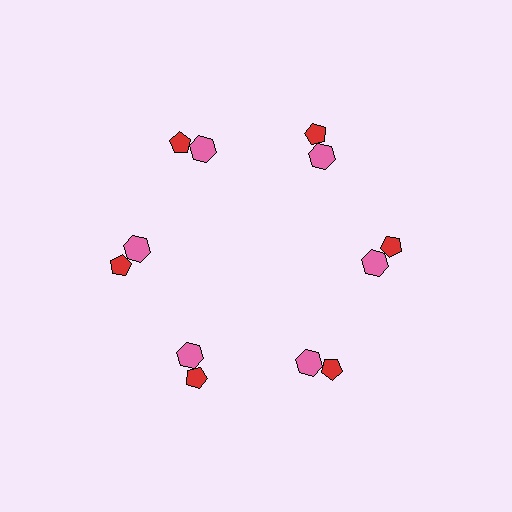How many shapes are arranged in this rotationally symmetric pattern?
There are 12 shapes, arranged in 6 groups of 2.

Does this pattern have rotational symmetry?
Yes, this pattern has 6-fold rotational symmetry. It looks the same after rotating 60 degrees around the center.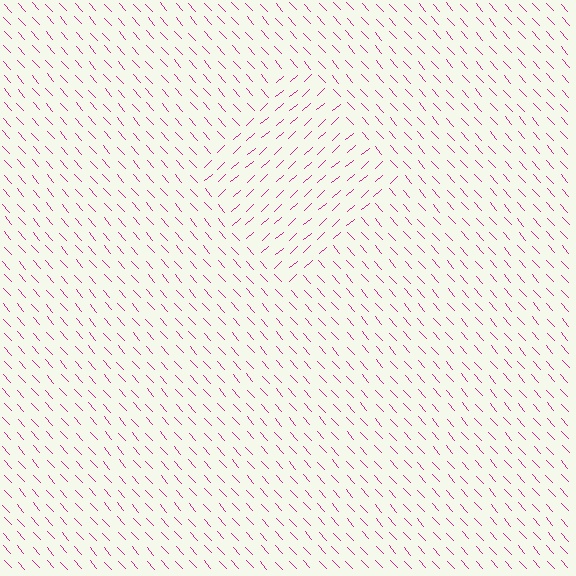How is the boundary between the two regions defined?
The boundary is defined purely by a change in line orientation (approximately 90 degrees difference). All lines are the same color and thickness.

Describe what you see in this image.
The image is filled with small magenta line segments. A diamond region in the image has lines oriented differently from the surrounding lines, creating a visible texture boundary.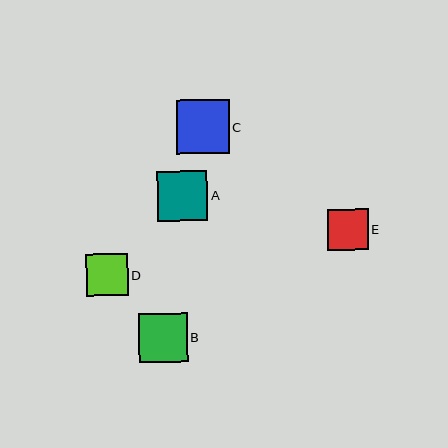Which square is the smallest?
Square E is the smallest with a size of approximately 41 pixels.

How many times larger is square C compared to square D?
Square C is approximately 1.3 times the size of square D.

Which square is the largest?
Square C is the largest with a size of approximately 53 pixels.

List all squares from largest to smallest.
From largest to smallest: C, A, B, D, E.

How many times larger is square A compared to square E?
Square A is approximately 1.2 times the size of square E.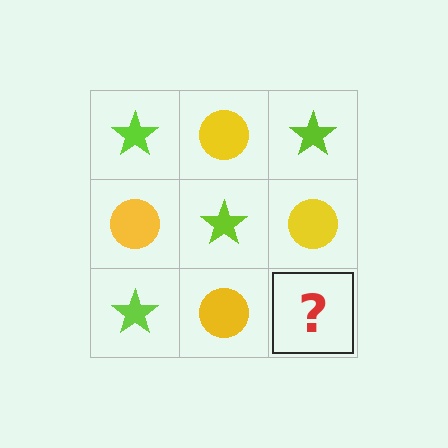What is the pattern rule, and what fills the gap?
The rule is that it alternates lime star and yellow circle in a checkerboard pattern. The gap should be filled with a lime star.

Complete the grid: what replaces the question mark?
The question mark should be replaced with a lime star.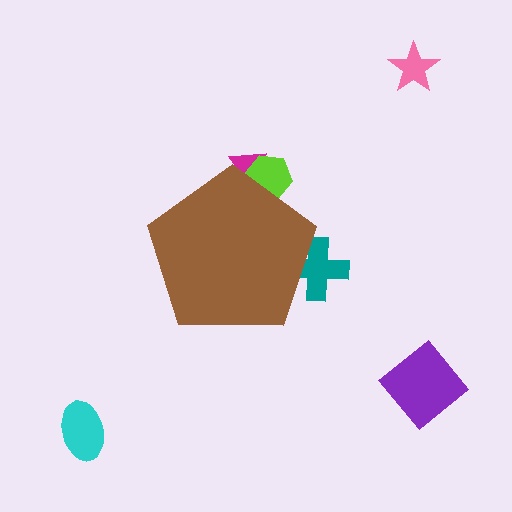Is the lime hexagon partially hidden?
Yes, the lime hexagon is partially hidden behind the brown pentagon.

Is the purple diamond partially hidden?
No, the purple diamond is fully visible.